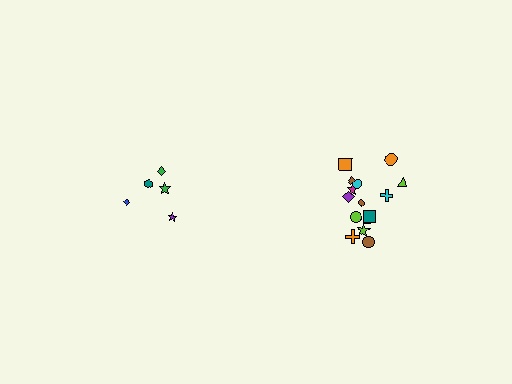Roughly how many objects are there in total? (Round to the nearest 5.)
Roughly 20 objects in total.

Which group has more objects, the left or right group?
The right group.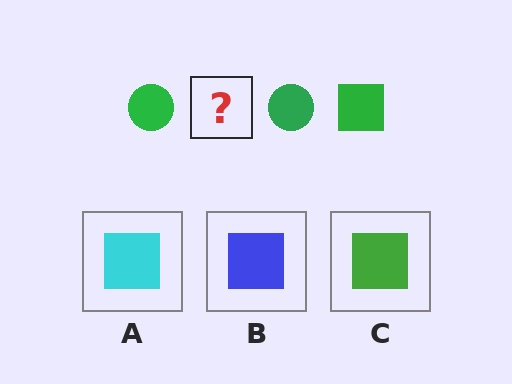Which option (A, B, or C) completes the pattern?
C.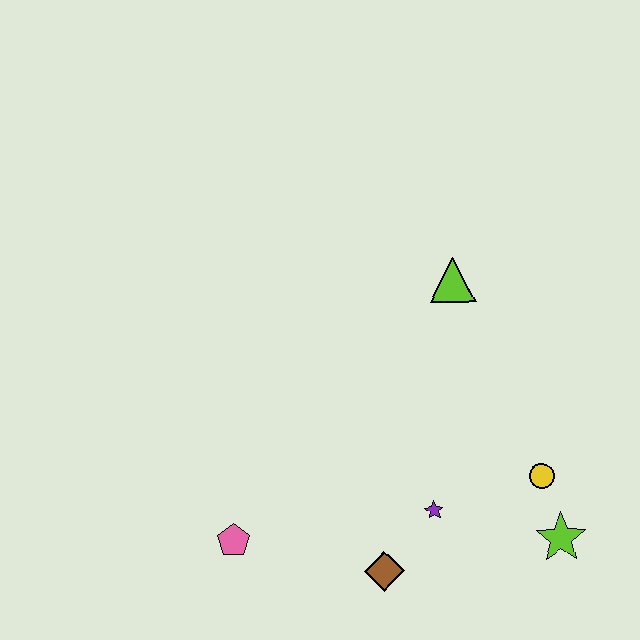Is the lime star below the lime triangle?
Yes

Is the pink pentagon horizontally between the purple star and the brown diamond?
No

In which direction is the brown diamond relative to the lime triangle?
The brown diamond is below the lime triangle.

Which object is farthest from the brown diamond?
The lime triangle is farthest from the brown diamond.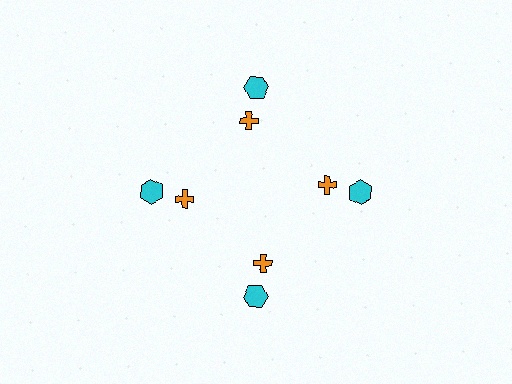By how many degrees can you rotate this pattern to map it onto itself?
The pattern maps onto itself every 90 degrees of rotation.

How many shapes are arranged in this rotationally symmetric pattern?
There are 8 shapes, arranged in 4 groups of 2.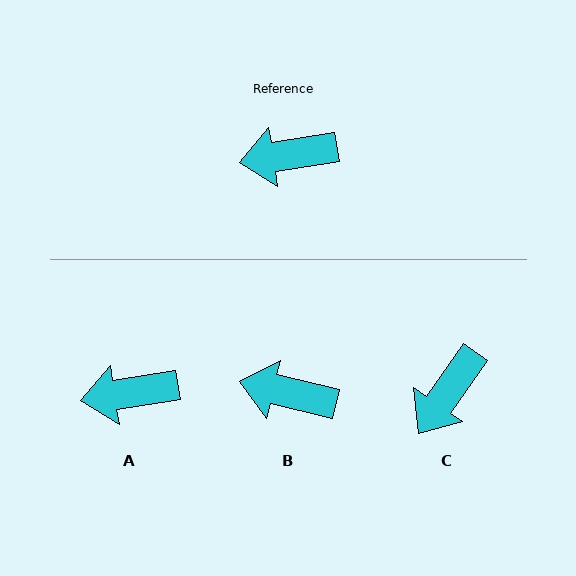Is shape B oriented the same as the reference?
No, it is off by about 22 degrees.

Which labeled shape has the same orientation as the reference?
A.